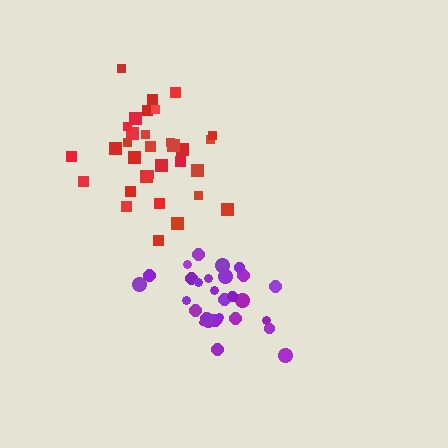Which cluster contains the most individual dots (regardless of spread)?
Red (32).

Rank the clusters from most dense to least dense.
red, purple.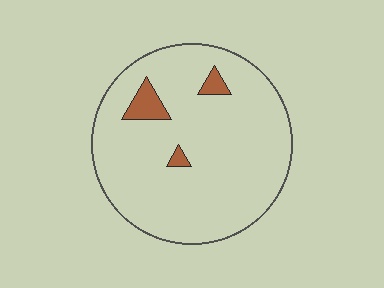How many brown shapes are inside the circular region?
3.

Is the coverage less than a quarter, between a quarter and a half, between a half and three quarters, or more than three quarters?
Less than a quarter.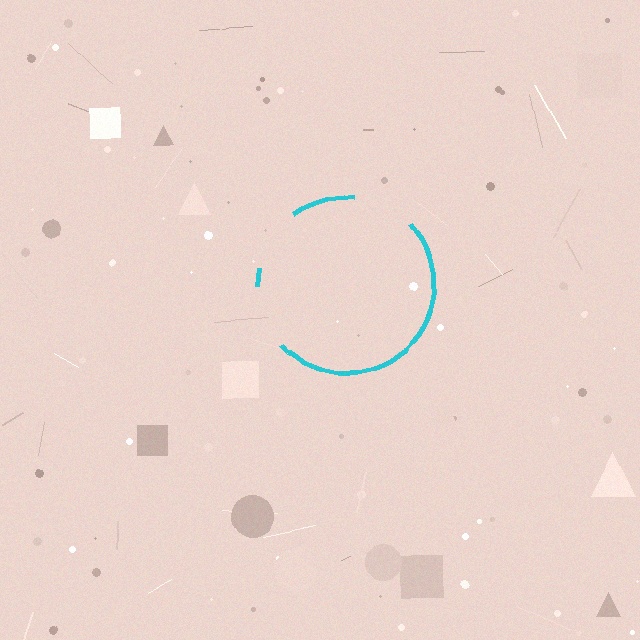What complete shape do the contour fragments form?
The contour fragments form a circle.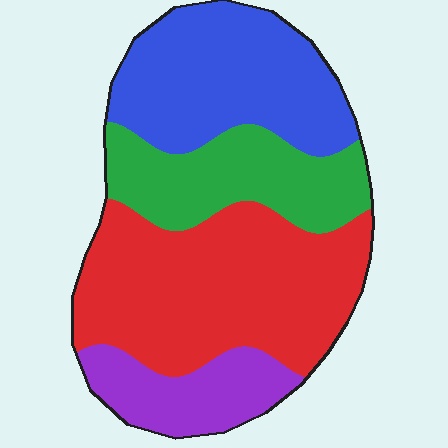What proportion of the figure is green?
Green takes up about one fifth (1/5) of the figure.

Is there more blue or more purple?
Blue.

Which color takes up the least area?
Purple, at roughly 15%.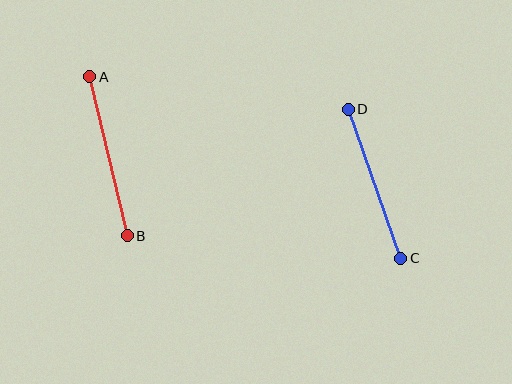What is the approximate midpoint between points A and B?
The midpoint is at approximately (108, 156) pixels.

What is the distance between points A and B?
The distance is approximately 164 pixels.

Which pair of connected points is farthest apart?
Points A and B are farthest apart.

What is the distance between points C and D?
The distance is approximately 158 pixels.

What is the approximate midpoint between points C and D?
The midpoint is at approximately (374, 184) pixels.